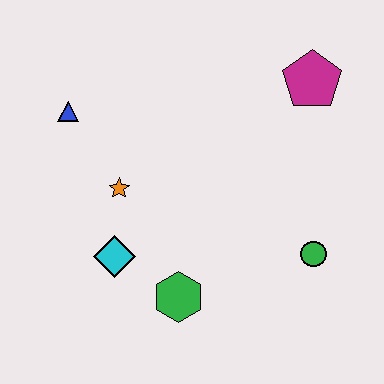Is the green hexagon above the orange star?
No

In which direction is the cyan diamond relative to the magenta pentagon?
The cyan diamond is to the left of the magenta pentagon.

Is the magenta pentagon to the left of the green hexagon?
No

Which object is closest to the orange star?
The cyan diamond is closest to the orange star.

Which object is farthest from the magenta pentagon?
The cyan diamond is farthest from the magenta pentagon.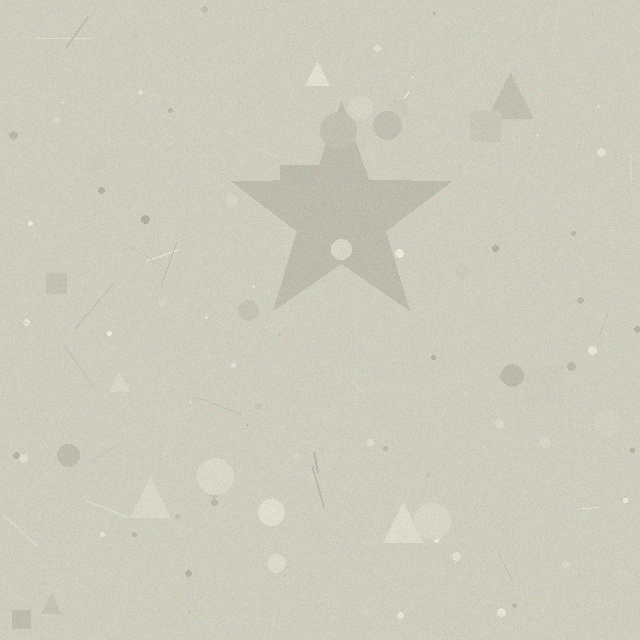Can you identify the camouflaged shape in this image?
The camouflaged shape is a star.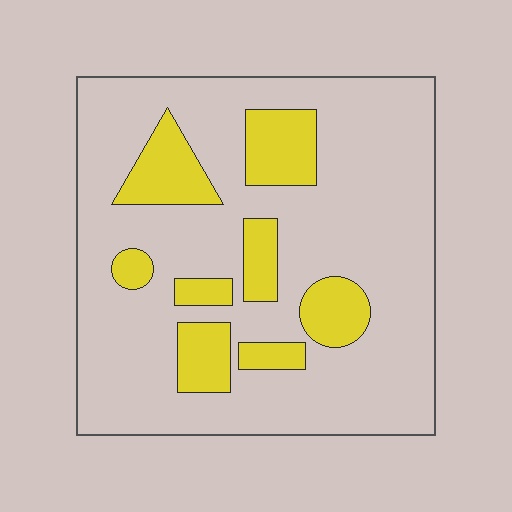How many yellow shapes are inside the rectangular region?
8.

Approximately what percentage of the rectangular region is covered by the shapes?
Approximately 20%.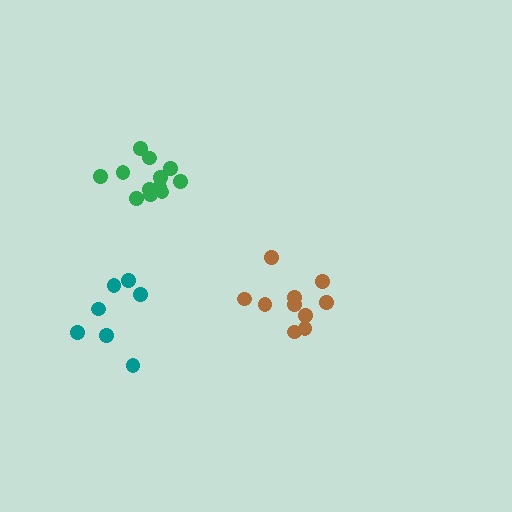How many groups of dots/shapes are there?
There are 3 groups.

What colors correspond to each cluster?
The clusters are colored: brown, green, teal.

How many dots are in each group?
Group 1: 10 dots, Group 2: 12 dots, Group 3: 7 dots (29 total).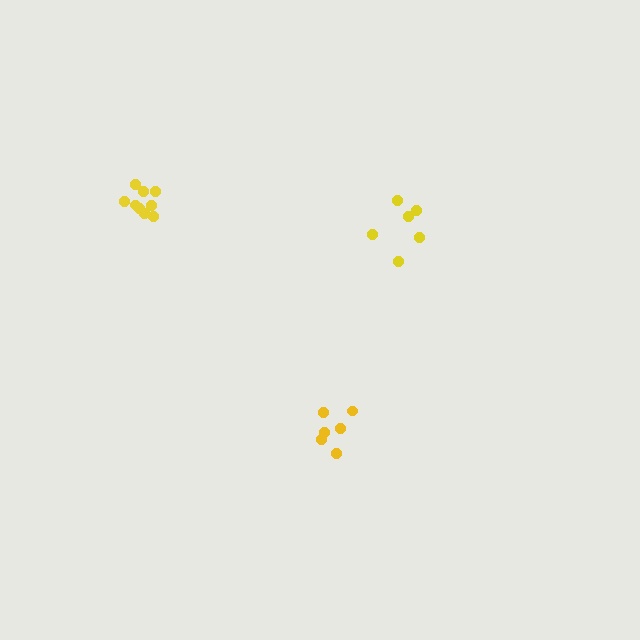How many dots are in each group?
Group 1: 6 dots, Group 2: 9 dots, Group 3: 6 dots (21 total).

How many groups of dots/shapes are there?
There are 3 groups.